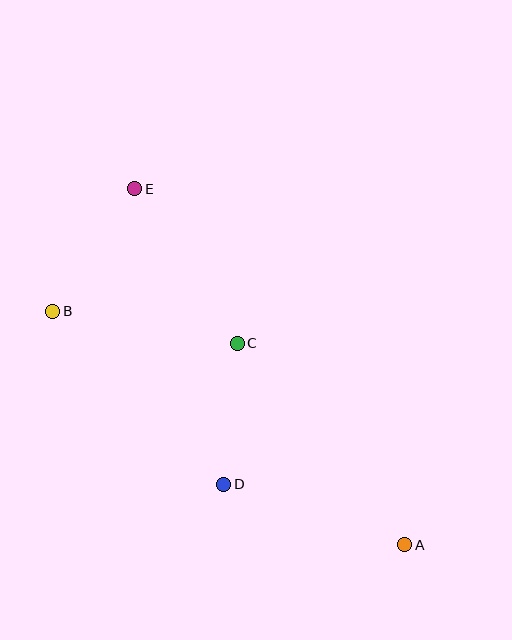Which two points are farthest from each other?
Points A and E are farthest from each other.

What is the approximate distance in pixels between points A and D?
The distance between A and D is approximately 191 pixels.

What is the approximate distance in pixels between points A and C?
The distance between A and C is approximately 262 pixels.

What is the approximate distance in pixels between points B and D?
The distance between B and D is approximately 243 pixels.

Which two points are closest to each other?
Points C and D are closest to each other.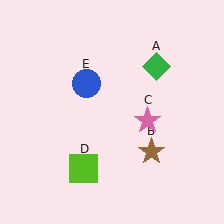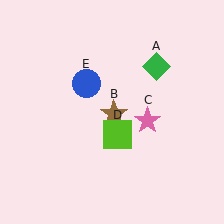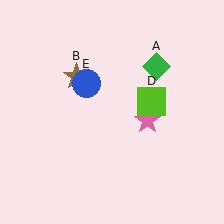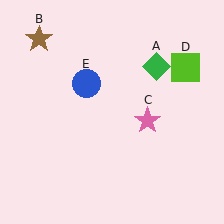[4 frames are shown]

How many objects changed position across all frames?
2 objects changed position: brown star (object B), lime square (object D).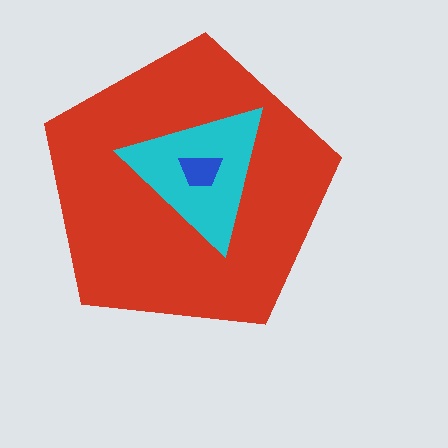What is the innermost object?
The blue trapezoid.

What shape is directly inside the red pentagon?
The cyan triangle.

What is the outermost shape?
The red pentagon.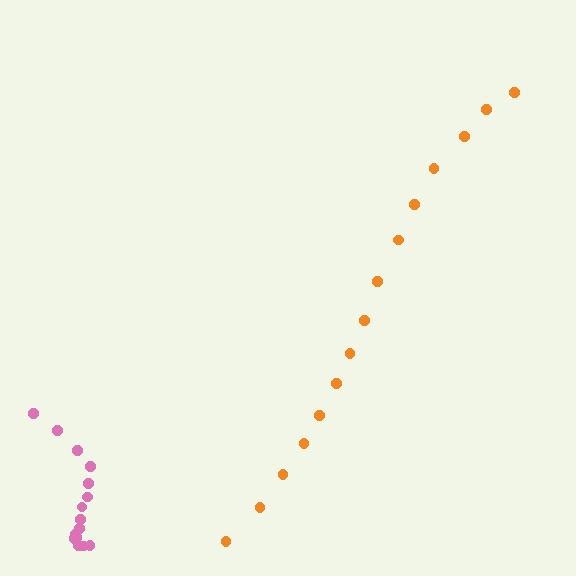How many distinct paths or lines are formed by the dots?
There are 2 distinct paths.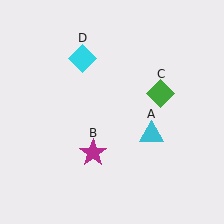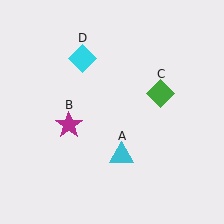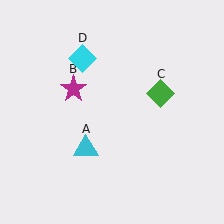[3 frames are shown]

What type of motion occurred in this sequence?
The cyan triangle (object A), magenta star (object B) rotated clockwise around the center of the scene.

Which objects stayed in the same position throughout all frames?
Green diamond (object C) and cyan diamond (object D) remained stationary.